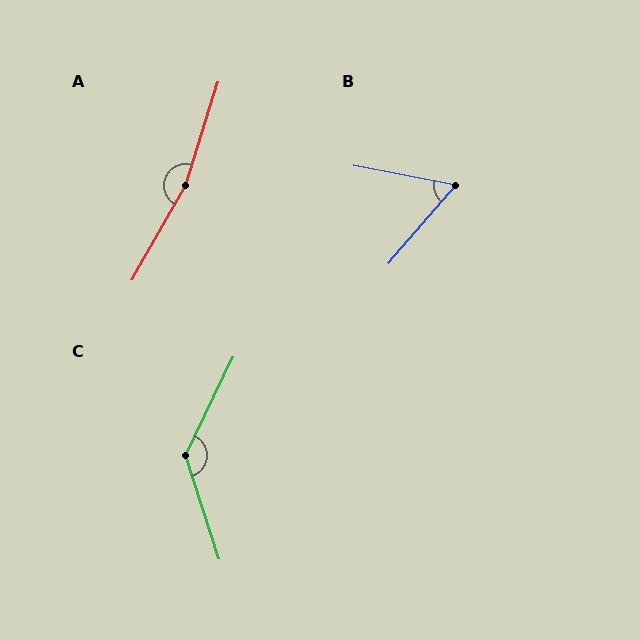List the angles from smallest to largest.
B (60°), C (136°), A (168°).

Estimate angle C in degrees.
Approximately 136 degrees.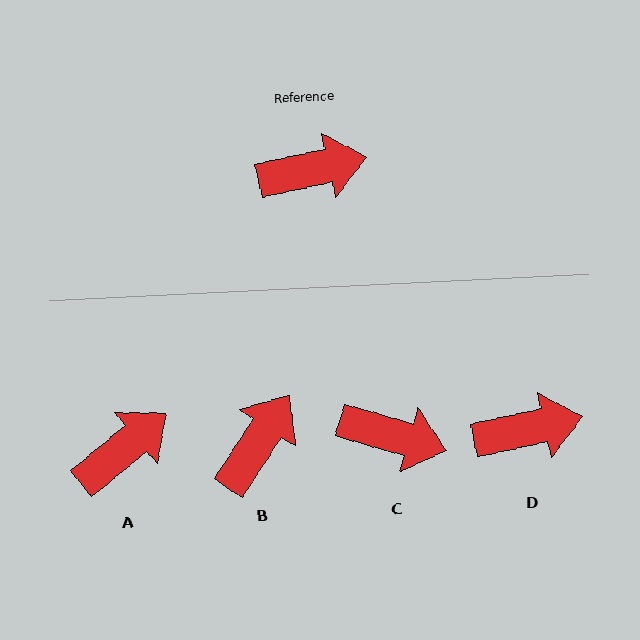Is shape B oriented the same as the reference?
No, it is off by about 45 degrees.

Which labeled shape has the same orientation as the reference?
D.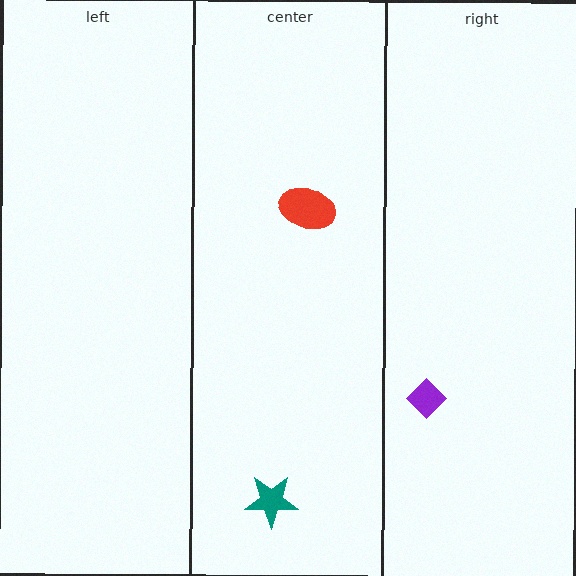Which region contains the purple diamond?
The right region.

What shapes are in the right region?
The purple diamond.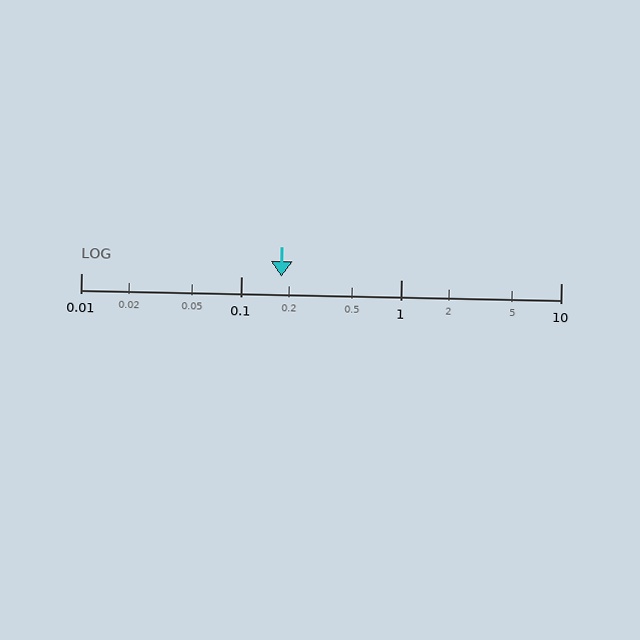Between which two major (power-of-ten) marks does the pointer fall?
The pointer is between 0.1 and 1.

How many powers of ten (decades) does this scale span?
The scale spans 3 decades, from 0.01 to 10.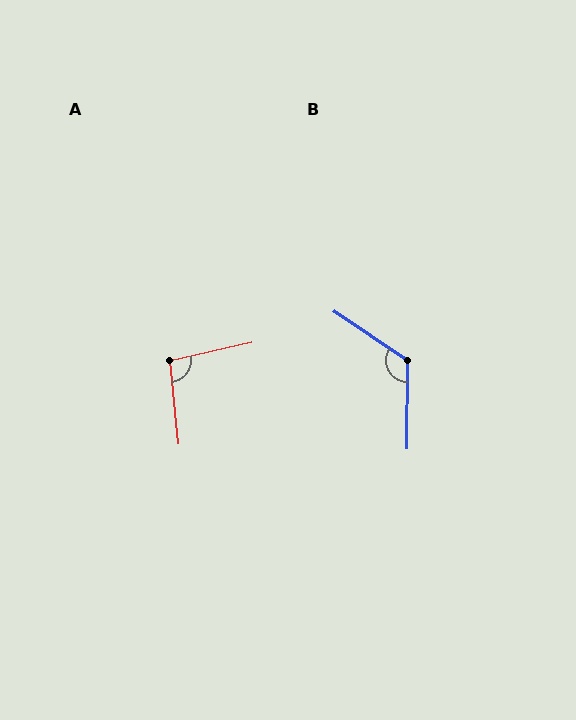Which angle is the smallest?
A, at approximately 97 degrees.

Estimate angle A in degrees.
Approximately 97 degrees.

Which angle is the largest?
B, at approximately 123 degrees.